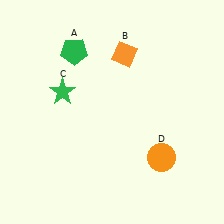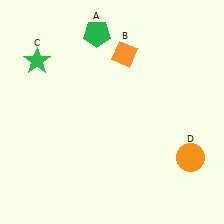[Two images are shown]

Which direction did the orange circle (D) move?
The orange circle (D) moved right.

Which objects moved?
The objects that moved are: the green pentagon (A), the green star (C), the orange circle (D).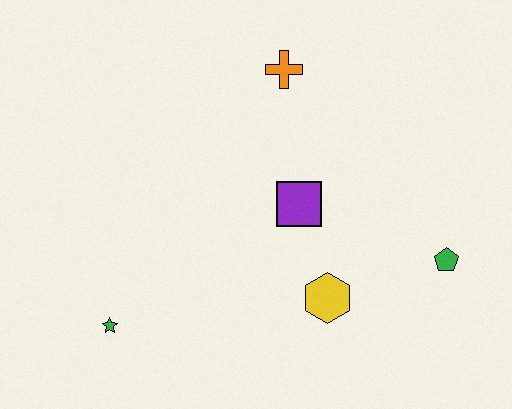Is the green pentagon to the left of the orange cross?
No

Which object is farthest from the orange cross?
The green star is farthest from the orange cross.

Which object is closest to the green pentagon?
The yellow hexagon is closest to the green pentagon.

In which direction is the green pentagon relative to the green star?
The green pentagon is to the right of the green star.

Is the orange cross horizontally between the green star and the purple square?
Yes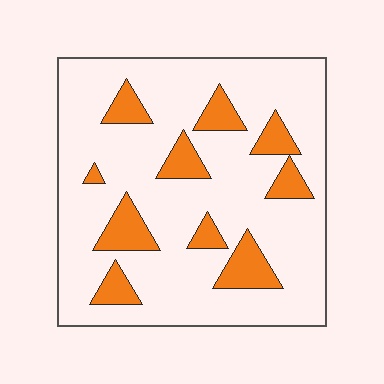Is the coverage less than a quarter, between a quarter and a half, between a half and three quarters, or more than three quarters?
Less than a quarter.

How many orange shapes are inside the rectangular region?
10.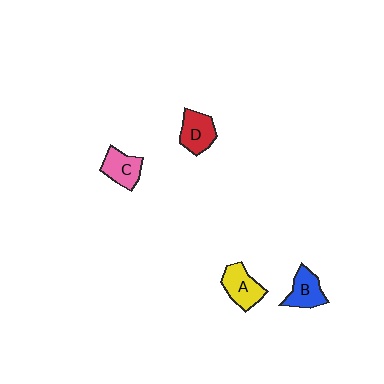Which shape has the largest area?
Shape A (yellow).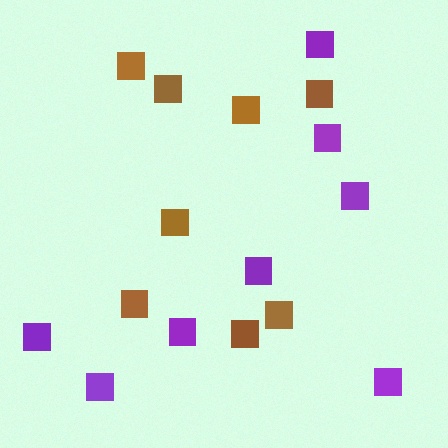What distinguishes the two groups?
There are 2 groups: one group of brown squares (8) and one group of purple squares (8).